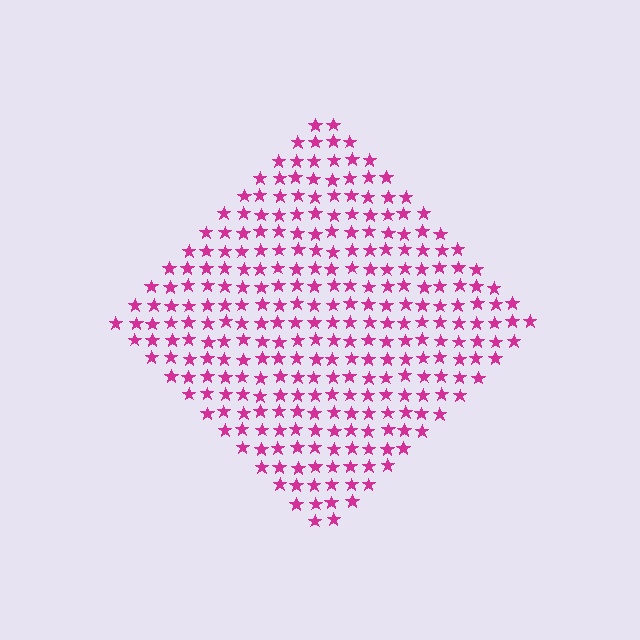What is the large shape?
The large shape is a diamond.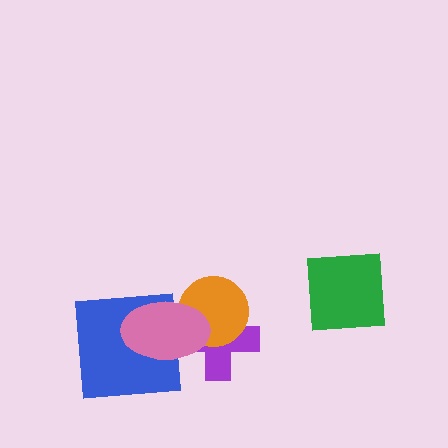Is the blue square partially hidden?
Yes, it is partially covered by another shape.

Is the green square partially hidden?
No, no other shape covers it.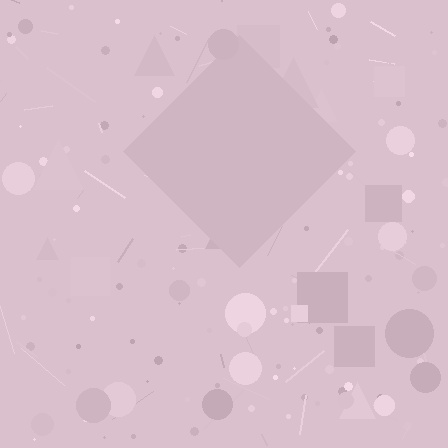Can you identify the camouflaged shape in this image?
The camouflaged shape is a diamond.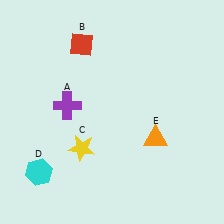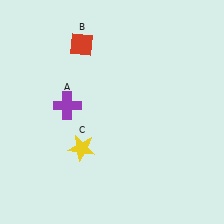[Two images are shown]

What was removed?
The orange triangle (E), the cyan hexagon (D) were removed in Image 2.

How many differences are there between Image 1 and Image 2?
There are 2 differences between the two images.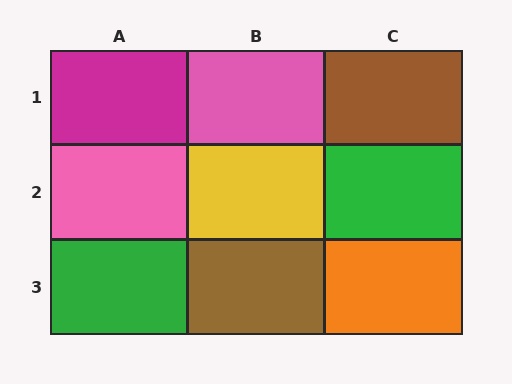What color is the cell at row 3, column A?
Green.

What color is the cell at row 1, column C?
Brown.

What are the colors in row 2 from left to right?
Pink, yellow, green.